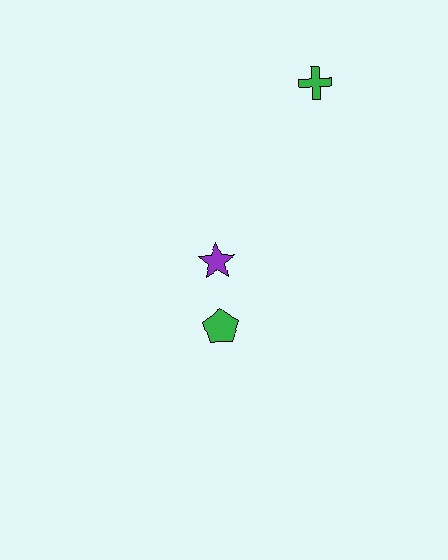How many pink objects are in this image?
There are no pink objects.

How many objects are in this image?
There are 3 objects.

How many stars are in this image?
There is 1 star.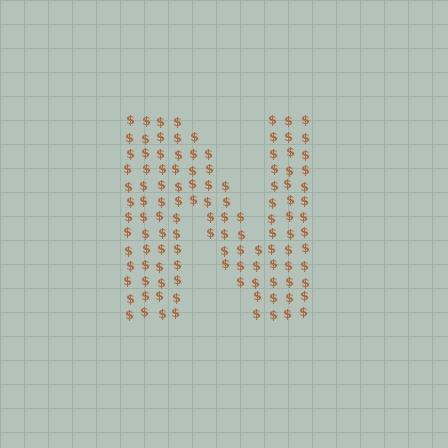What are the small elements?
The small elements are dollar signs.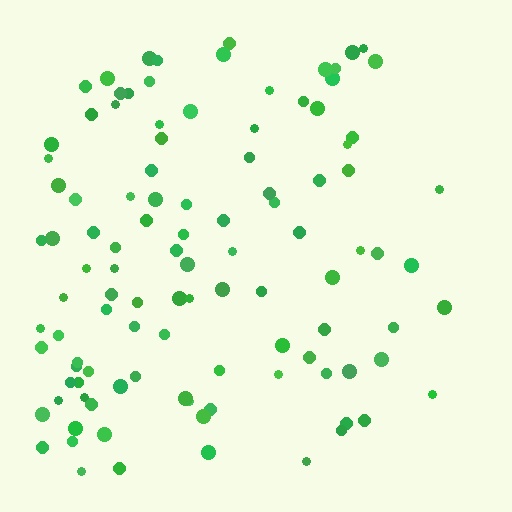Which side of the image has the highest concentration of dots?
The left.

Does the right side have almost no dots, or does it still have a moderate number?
Still a moderate number, just noticeably fewer than the left.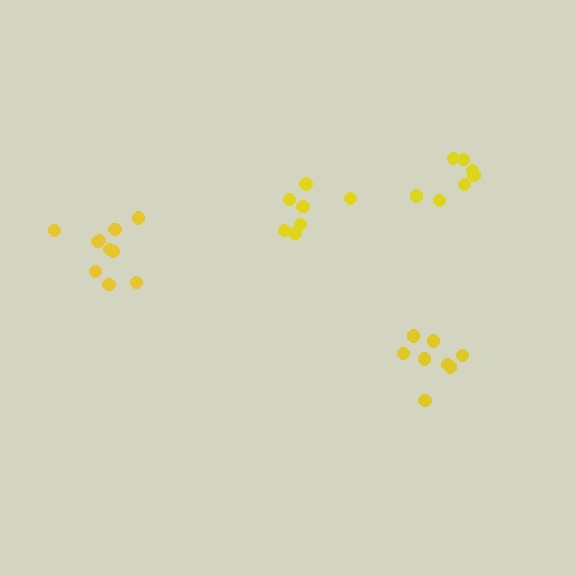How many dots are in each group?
Group 1: 10 dots, Group 2: 7 dots, Group 3: 7 dots, Group 4: 8 dots (32 total).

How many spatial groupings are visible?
There are 4 spatial groupings.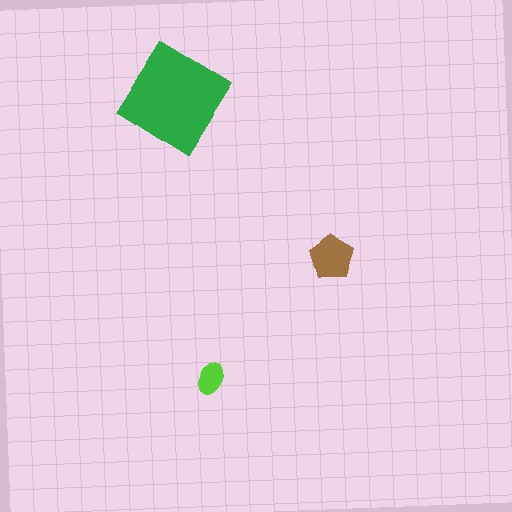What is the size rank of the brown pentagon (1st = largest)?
2nd.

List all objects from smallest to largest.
The lime ellipse, the brown pentagon, the green diamond.